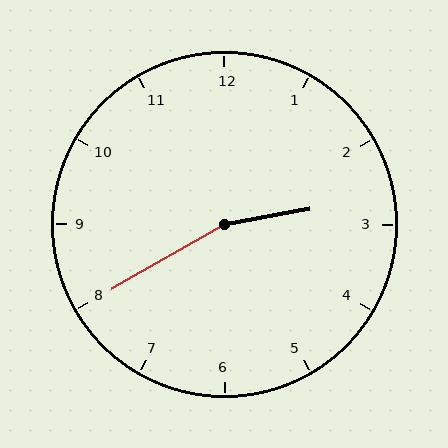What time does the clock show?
2:40.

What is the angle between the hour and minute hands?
Approximately 160 degrees.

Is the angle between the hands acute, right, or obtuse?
It is obtuse.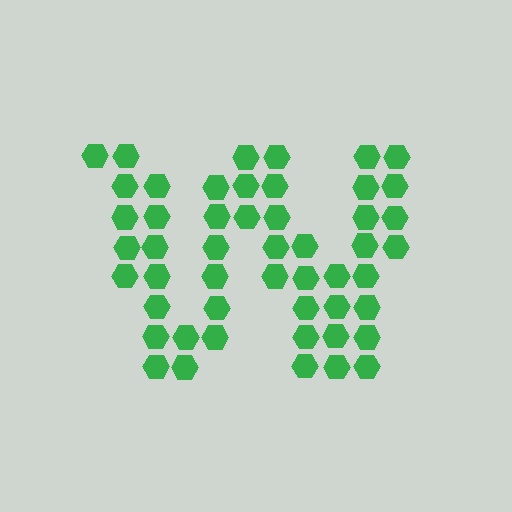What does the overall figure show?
The overall figure shows the letter W.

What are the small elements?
The small elements are hexagons.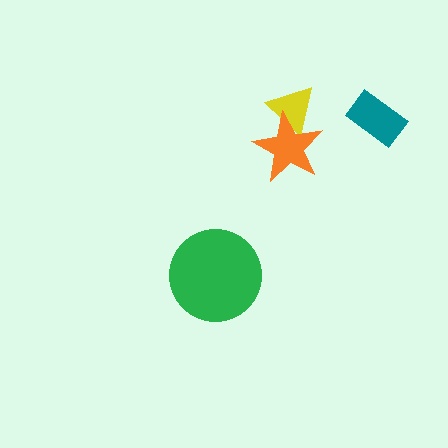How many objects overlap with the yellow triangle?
1 object overlaps with the yellow triangle.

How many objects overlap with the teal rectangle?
0 objects overlap with the teal rectangle.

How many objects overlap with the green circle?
0 objects overlap with the green circle.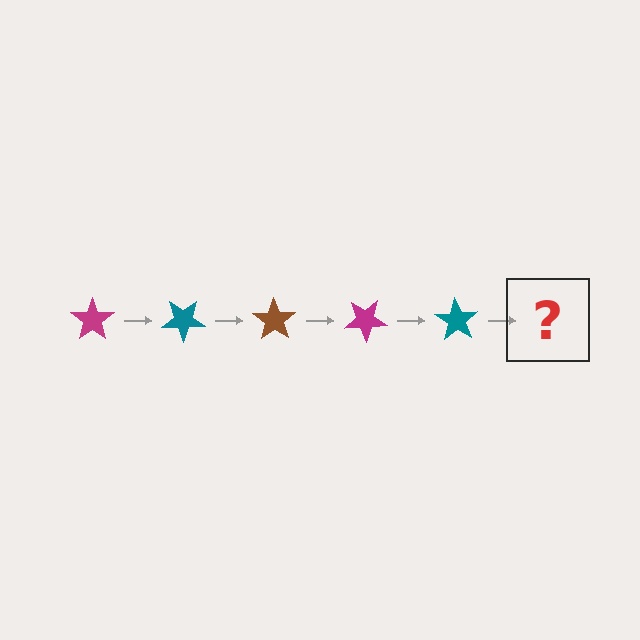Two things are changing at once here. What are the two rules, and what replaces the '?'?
The two rules are that it rotates 35 degrees each step and the color cycles through magenta, teal, and brown. The '?' should be a brown star, rotated 175 degrees from the start.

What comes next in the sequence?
The next element should be a brown star, rotated 175 degrees from the start.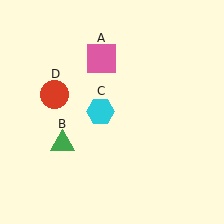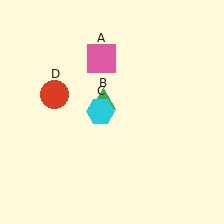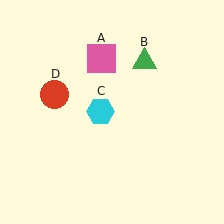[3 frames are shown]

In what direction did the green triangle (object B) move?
The green triangle (object B) moved up and to the right.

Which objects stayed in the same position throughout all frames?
Pink square (object A) and cyan hexagon (object C) and red circle (object D) remained stationary.